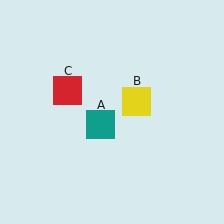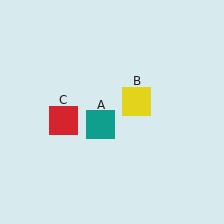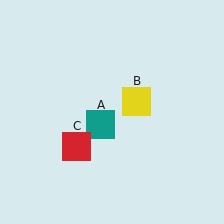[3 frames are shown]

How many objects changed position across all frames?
1 object changed position: red square (object C).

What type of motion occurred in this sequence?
The red square (object C) rotated counterclockwise around the center of the scene.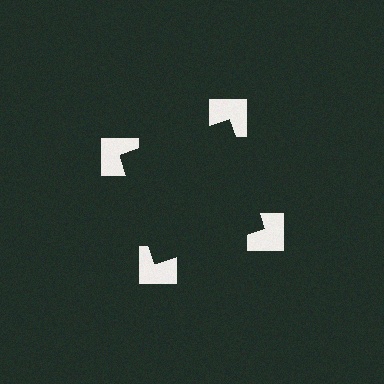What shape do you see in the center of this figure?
An illusory square — its edges are inferred from the aligned wedge cuts in the notched squares, not physically drawn.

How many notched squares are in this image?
There are 4 — one at each vertex of the illusory square.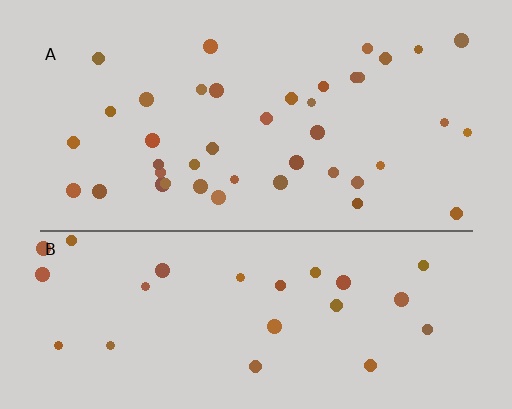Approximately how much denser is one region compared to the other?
Approximately 1.6× — region A over region B.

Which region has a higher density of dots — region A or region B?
A (the top).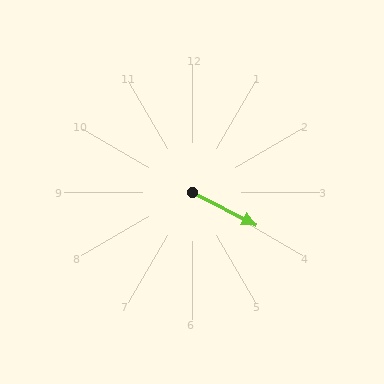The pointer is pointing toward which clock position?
Roughly 4 o'clock.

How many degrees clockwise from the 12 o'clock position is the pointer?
Approximately 117 degrees.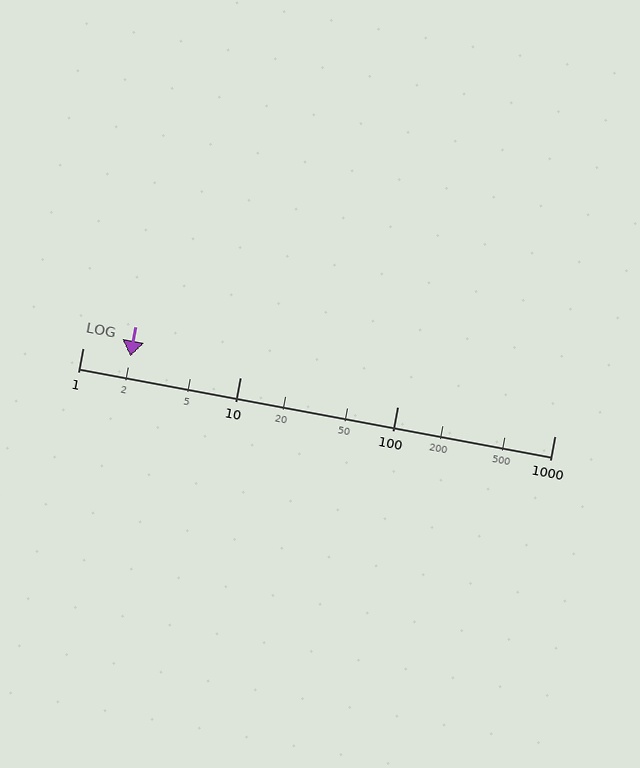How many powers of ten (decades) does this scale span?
The scale spans 3 decades, from 1 to 1000.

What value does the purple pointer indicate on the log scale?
The pointer indicates approximately 2.